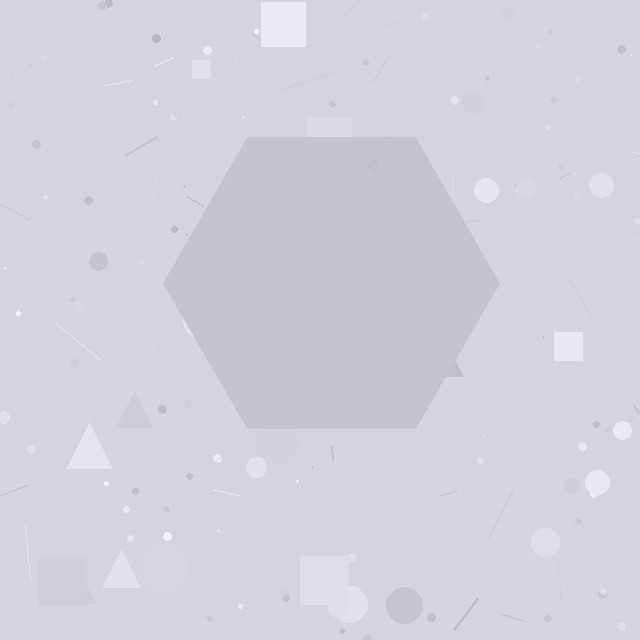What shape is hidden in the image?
A hexagon is hidden in the image.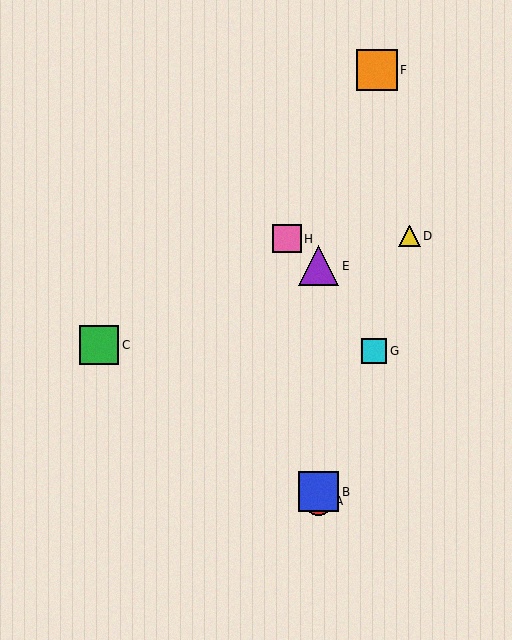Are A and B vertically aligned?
Yes, both are at x≈319.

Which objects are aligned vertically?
Objects A, B, E are aligned vertically.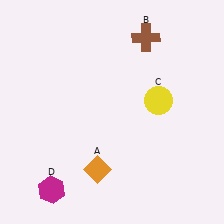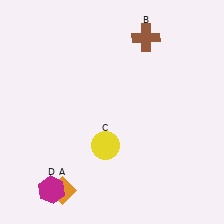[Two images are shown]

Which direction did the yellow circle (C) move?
The yellow circle (C) moved left.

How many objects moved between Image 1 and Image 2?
2 objects moved between the two images.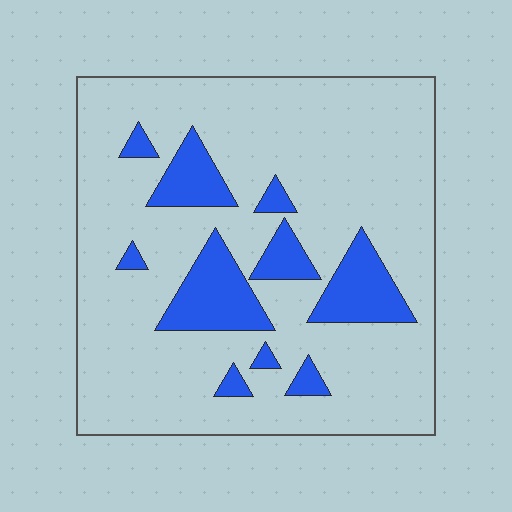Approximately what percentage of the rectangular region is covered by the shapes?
Approximately 15%.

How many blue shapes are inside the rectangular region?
10.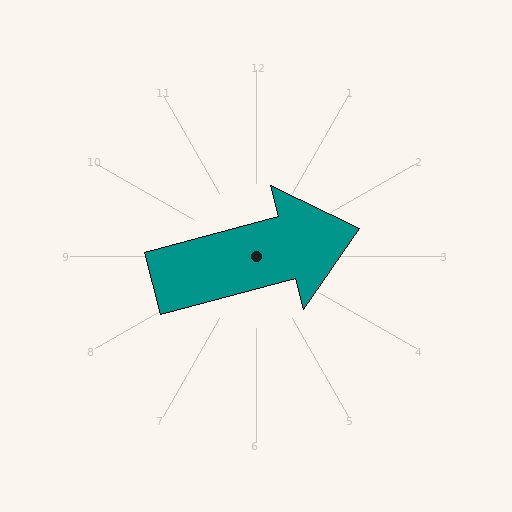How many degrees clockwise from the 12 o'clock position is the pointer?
Approximately 75 degrees.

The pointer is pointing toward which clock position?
Roughly 2 o'clock.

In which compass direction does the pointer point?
East.